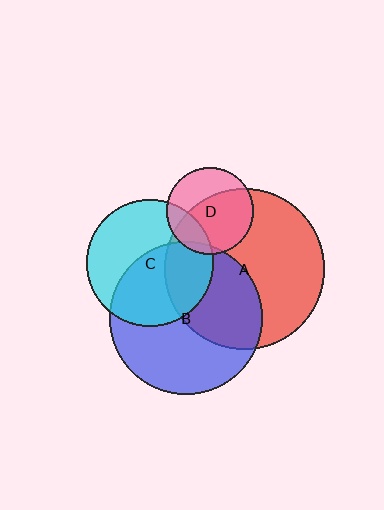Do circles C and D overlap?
Yes.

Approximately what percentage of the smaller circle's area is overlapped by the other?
Approximately 25%.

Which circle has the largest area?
Circle A (red).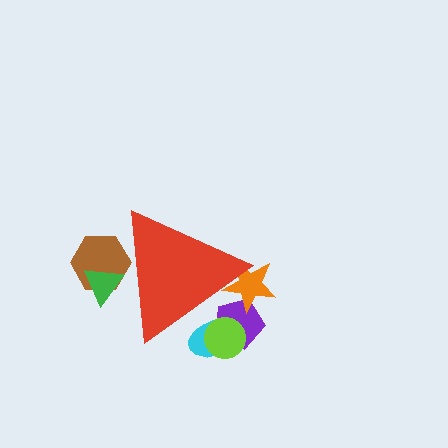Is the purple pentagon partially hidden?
Yes, the purple pentagon is partially hidden behind the red triangle.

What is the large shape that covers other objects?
A red triangle.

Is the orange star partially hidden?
Yes, the orange star is partially hidden behind the red triangle.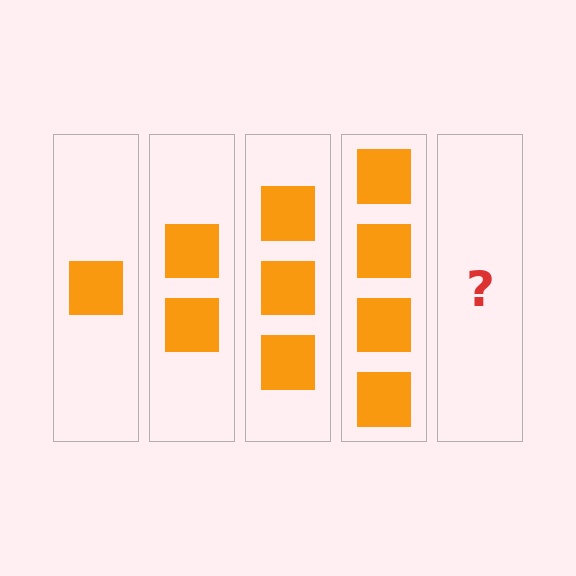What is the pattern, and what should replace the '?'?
The pattern is that each step adds one more square. The '?' should be 5 squares.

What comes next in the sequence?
The next element should be 5 squares.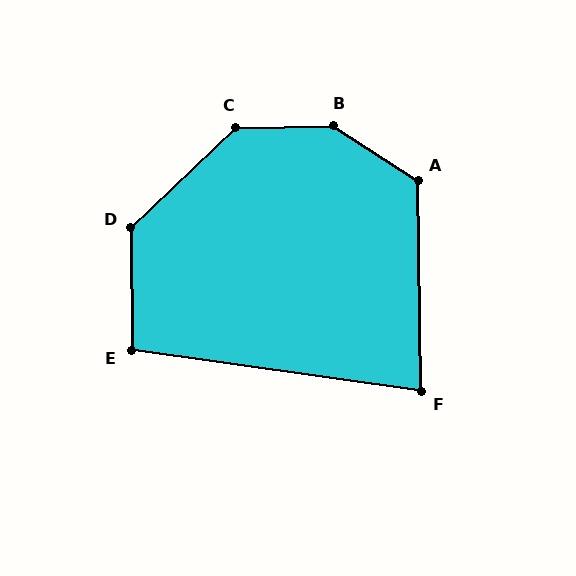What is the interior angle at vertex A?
Approximately 124 degrees (obtuse).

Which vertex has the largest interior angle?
B, at approximately 146 degrees.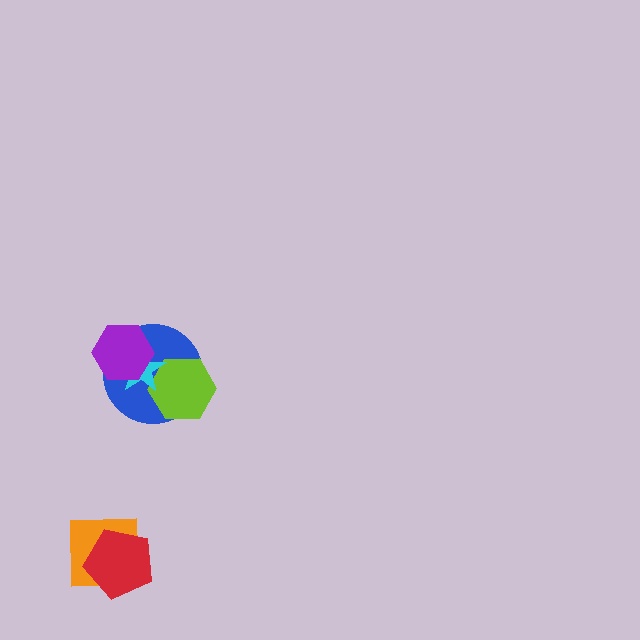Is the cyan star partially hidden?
Yes, it is partially covered by another shape.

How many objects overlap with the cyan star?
3 objects overlap with the cyan star.